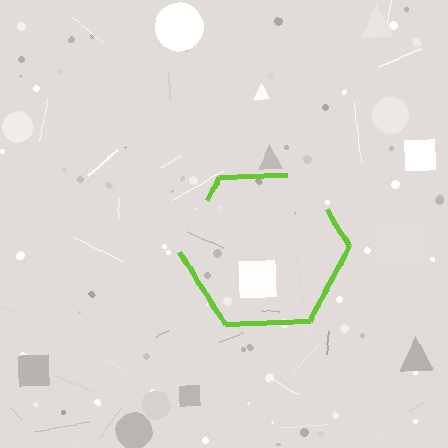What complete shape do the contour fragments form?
The contour fragments form a hexagon.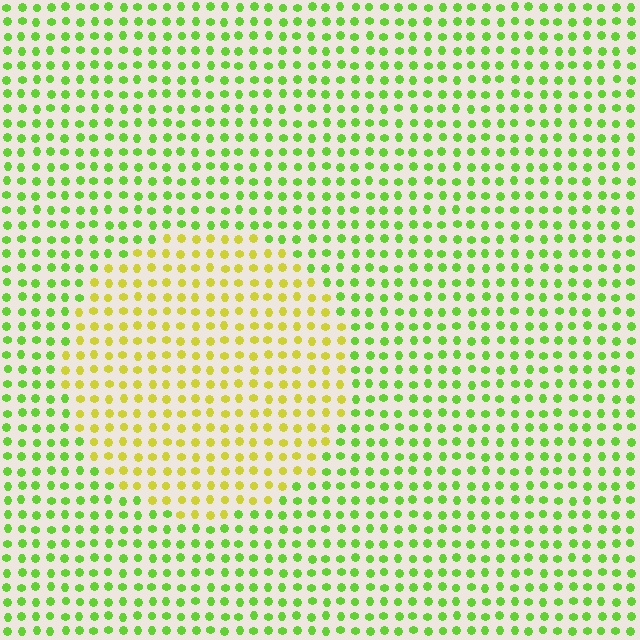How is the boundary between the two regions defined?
The boundary is defined purely by a slight shift in hue (about 42 degrees). Spacing, size, and orientation are identical on both sides.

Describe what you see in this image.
The image is filled with small lime elements in a uniform arrangement. A circle-shaped region is visible where the elements are tinted to a slightly different hue, forming a subtle color boundary.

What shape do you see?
I see a circle.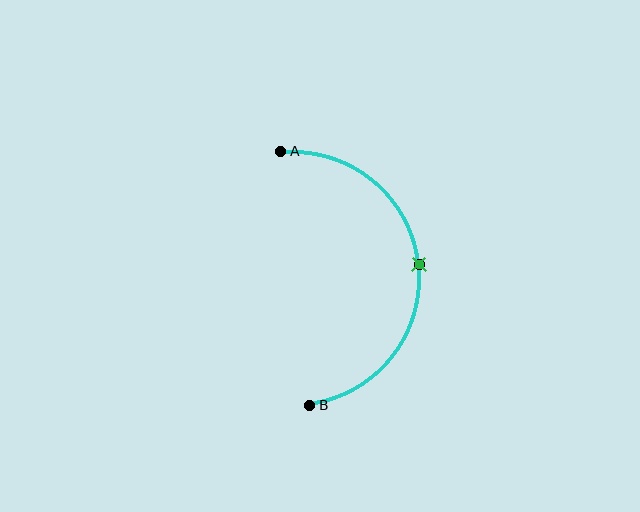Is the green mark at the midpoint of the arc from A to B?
Yes. The green mark lies on the arc at equal arc-length from both A and B — it is the arc midpoint.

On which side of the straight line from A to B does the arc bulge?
The arc bulges to the right of the straight line connecting A and B.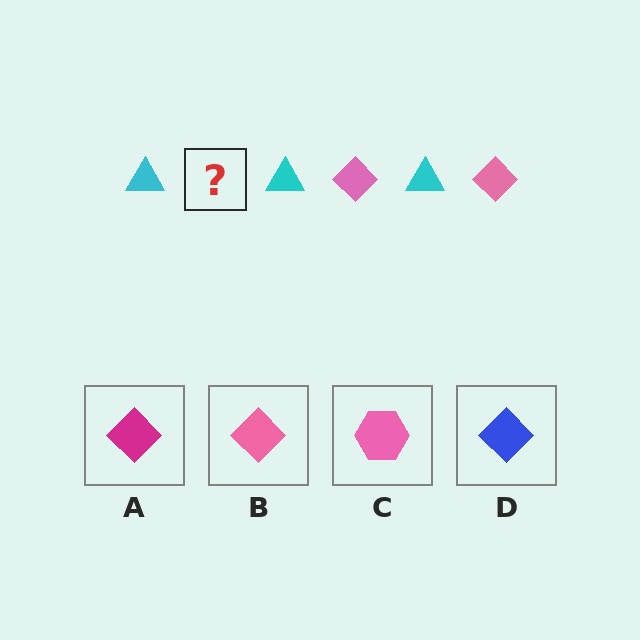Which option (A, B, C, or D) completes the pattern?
B.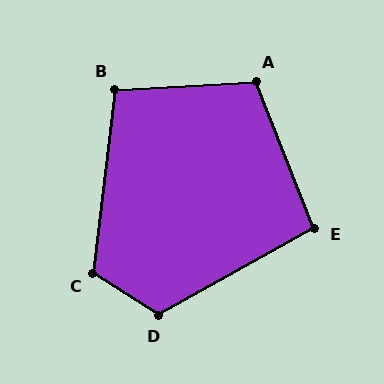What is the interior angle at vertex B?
Approximately 100 degrees (obtuse).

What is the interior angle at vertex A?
Approximately 108 degrees (obtuse).